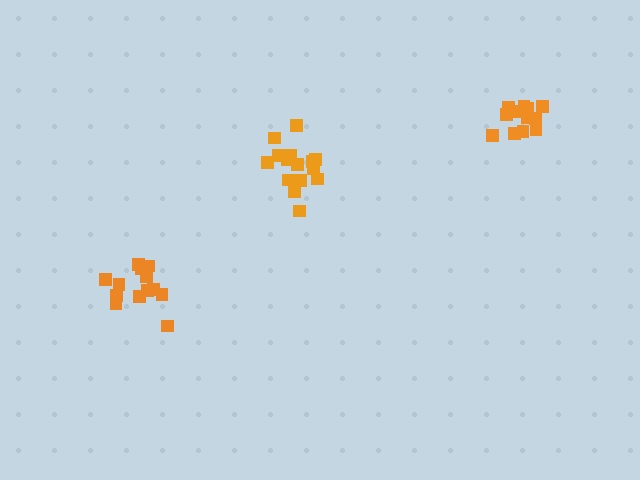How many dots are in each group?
Group 1: 12 dots, Group 2: 15 dots, Group 3: 13 dots (40 total).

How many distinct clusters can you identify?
There are 3 distinct clusters.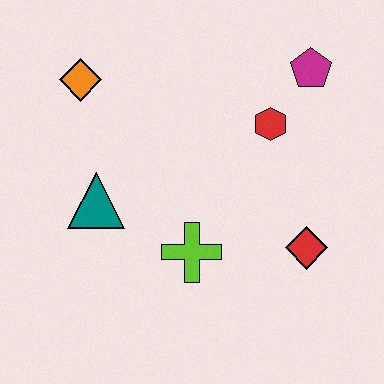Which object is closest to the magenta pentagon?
The red hexagon is closest to the magenta pentagon.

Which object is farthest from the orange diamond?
The red diamond is farthest from the orange diamond.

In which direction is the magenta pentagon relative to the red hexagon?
The magenta pentagon is above the red hexagon.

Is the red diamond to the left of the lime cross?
No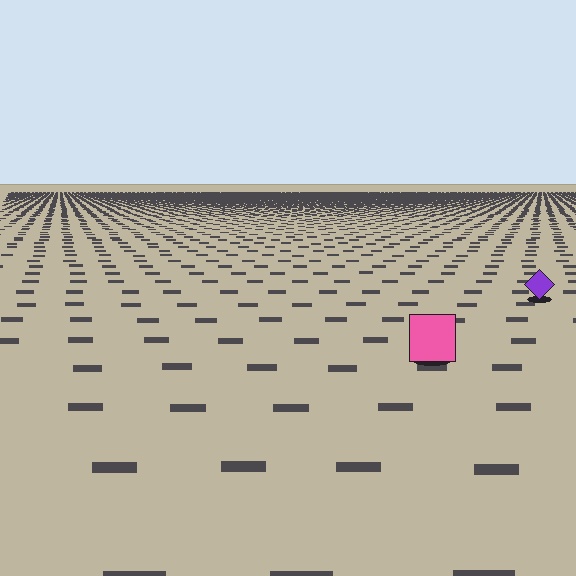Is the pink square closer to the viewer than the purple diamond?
Yes. The pink square is closer — you can tell from the texture gradient: the ground texture is coarser near it.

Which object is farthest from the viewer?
The purple diamond is farthest from the viewer. It appears smaller and the ground texture around it is denser.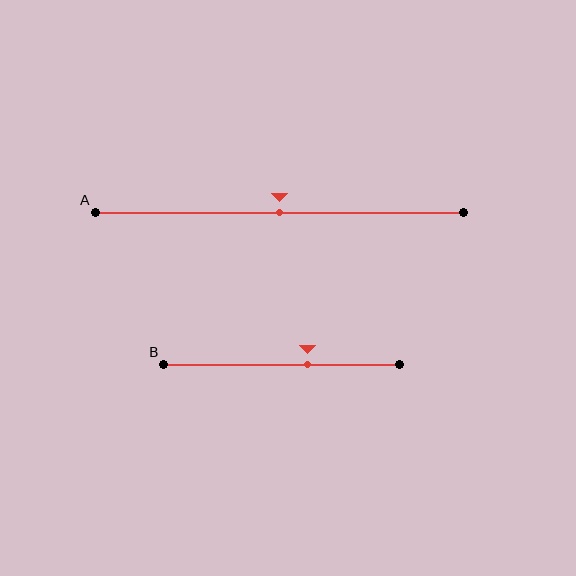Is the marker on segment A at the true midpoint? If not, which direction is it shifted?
Yes, the marker on segment A is at the true midpoint.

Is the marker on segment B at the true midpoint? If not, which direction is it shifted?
No, the marker on segment B is shifted to the right by about 11% of the segment length.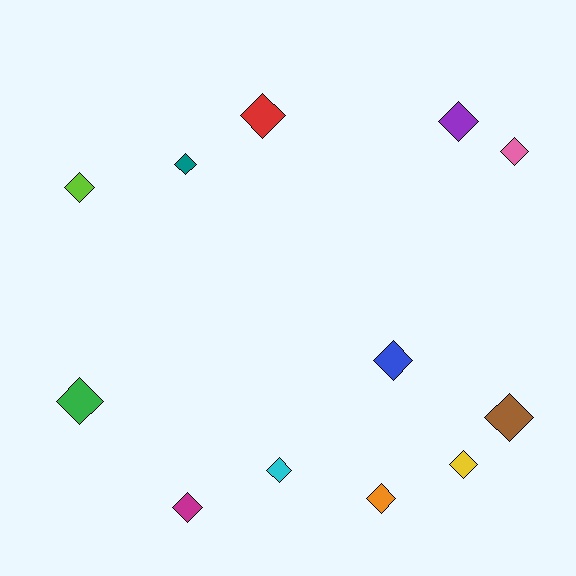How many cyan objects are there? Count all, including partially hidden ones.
There is 1 cyan object.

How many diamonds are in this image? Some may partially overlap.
There are 12 diamonds.